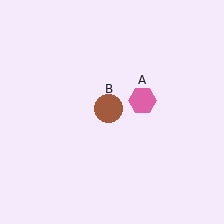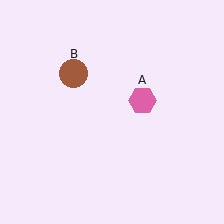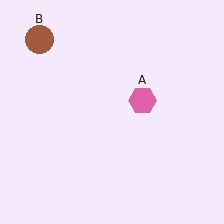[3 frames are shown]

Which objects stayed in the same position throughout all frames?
Pink hexagon (object A) remained stationary.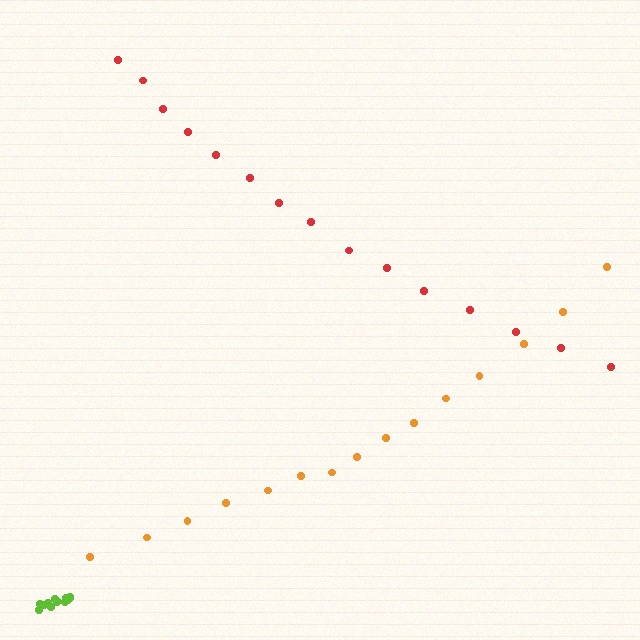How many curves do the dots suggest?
There are 3 distinct paths.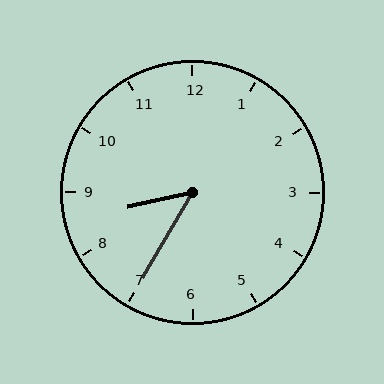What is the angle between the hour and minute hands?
Approximately 48 degrees.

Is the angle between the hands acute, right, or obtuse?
It is acute.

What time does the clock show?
8:35.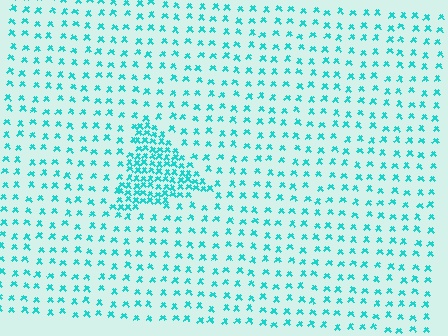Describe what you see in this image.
The image contains small cyan elements arranged at two different densities. A triangle-shaped region is visible where the elements are more densely packed than the surrounding area.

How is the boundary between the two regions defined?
The boundary is defined by a change in element density (approximately 2.9x ratio). All elements are the same color, size, and shape.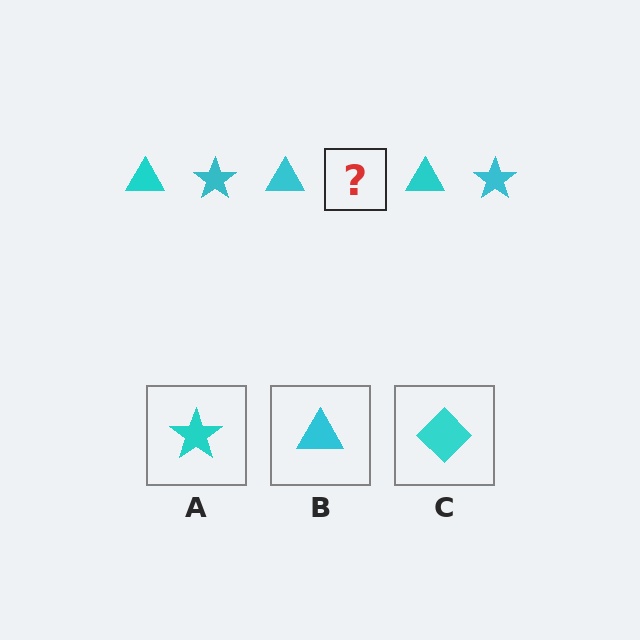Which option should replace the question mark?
Option A.